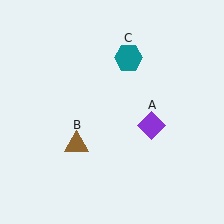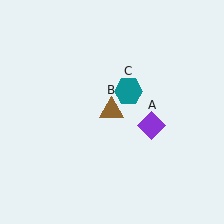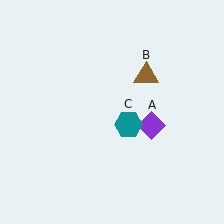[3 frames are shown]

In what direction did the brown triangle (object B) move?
The brown triangle (object B) moved up and to the right.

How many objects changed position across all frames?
2 objects changed position: brown triangle (object B), teal hexagon (object C).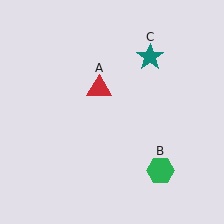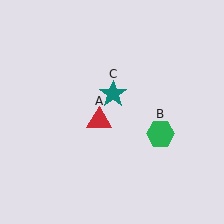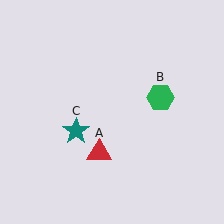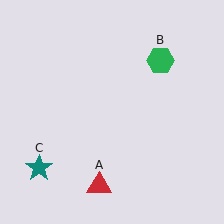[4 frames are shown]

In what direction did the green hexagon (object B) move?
The green hexagon (object B) moved up.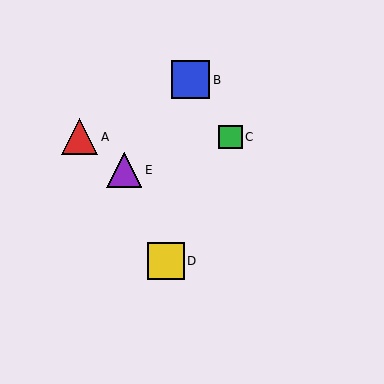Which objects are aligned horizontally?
Objects A, C are aligned horizontally.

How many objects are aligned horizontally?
2 objects (A, C) are aligned horizontally.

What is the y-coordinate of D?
Object D is at y≈261.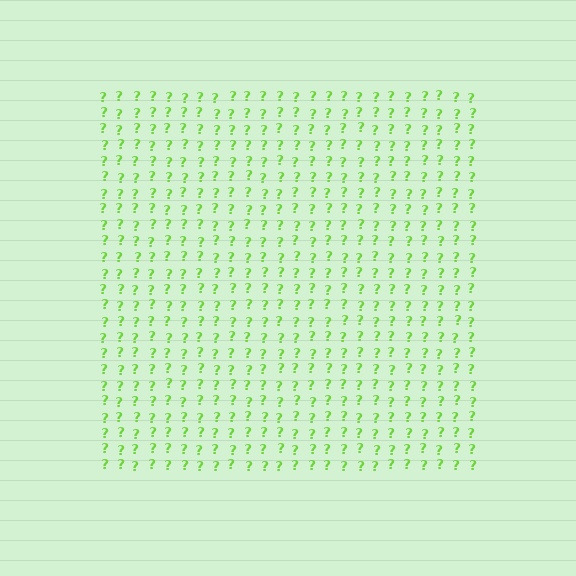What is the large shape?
The large shape is a square.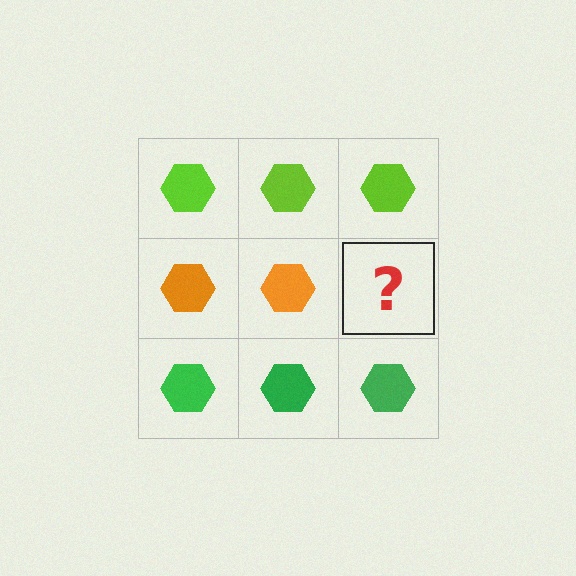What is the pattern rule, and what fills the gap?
The rule is that each row has a consistent color. The gap should be filled with an orange hexagon.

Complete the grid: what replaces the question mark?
The question mark should be replaced with an orange hexagon.